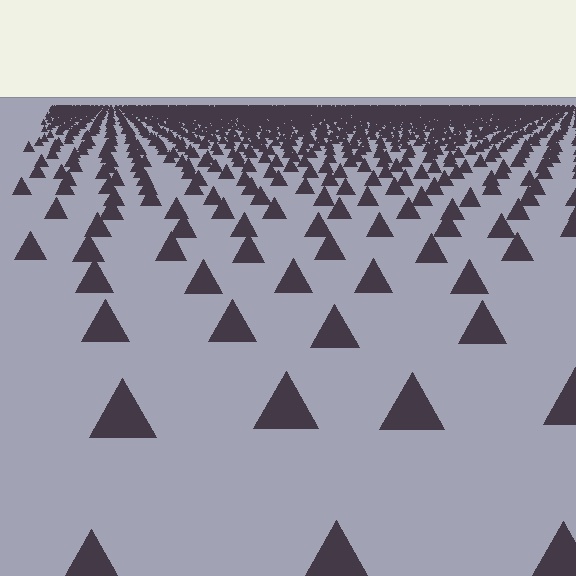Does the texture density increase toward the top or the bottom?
Density increases toward the top.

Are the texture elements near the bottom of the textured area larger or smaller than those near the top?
Larger. Near the bottom, elements are closer to the viewer and appear at a bigger on-screen size.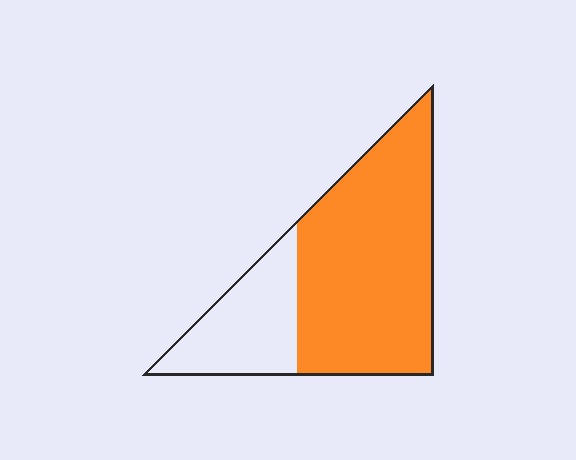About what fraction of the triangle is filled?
About three quarters (3/4).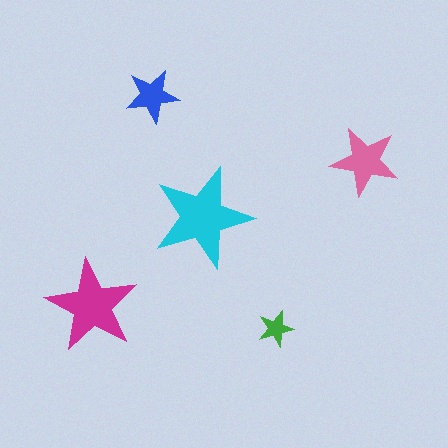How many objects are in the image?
There are 5 objects in the image.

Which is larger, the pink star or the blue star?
The pink one.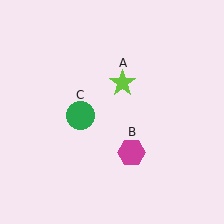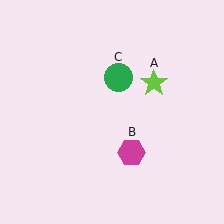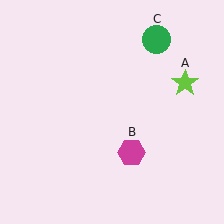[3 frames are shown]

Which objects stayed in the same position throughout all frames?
Magenta hexagon (object B) remained stationary.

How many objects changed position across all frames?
2 objects changed position: lime star (object A), green circle (object C).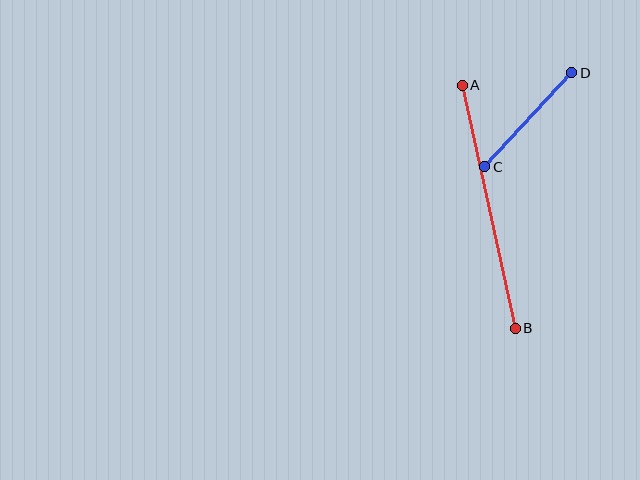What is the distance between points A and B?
The distance is approximately 249 pixels.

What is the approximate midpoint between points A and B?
The midpoint is at approximately (489, 207) pixels.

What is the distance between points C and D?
The distance is approximately 128 pixels.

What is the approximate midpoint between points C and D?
The midpoint is at approximately (528, 120) pixels.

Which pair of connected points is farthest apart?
Points A and B are farthest apart.